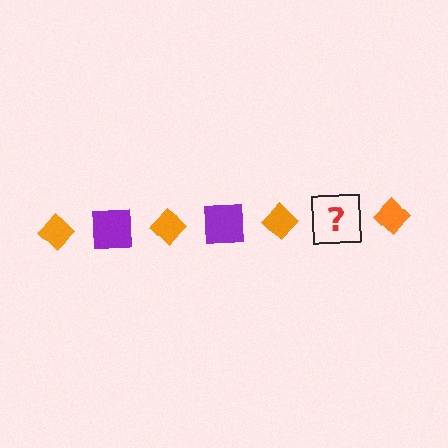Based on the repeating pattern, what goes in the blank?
The blank should be a purple square.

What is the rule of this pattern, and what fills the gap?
The rule is that the pattern alternates between orange diamond and purple square. The gap should be filled with a purple square.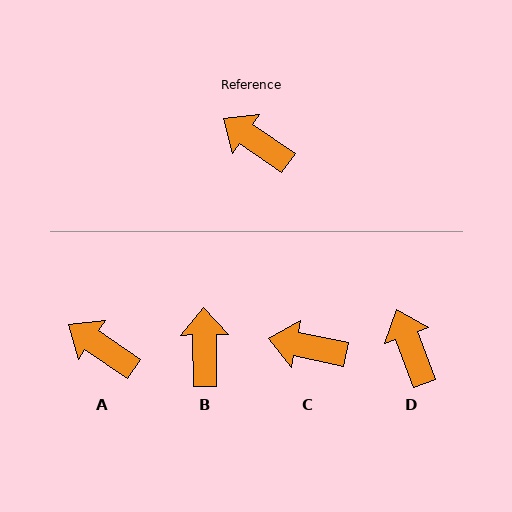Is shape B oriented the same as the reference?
No, it is off by about 55 degrees.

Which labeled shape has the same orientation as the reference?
A.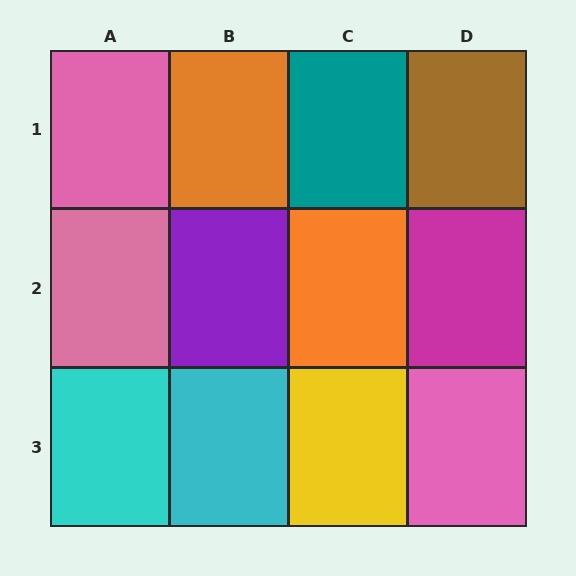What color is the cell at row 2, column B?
Purple.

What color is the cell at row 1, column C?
Teal.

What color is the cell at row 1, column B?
Orange.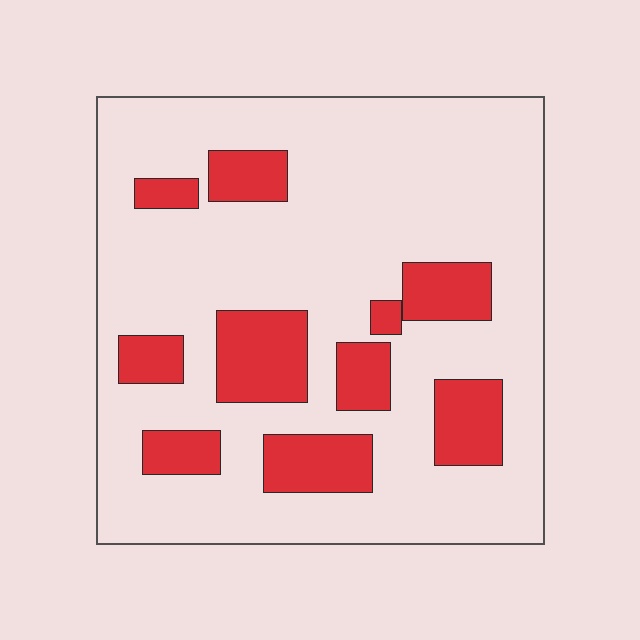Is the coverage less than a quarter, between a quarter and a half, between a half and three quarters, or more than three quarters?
Less than a quarter.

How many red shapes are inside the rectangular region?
10.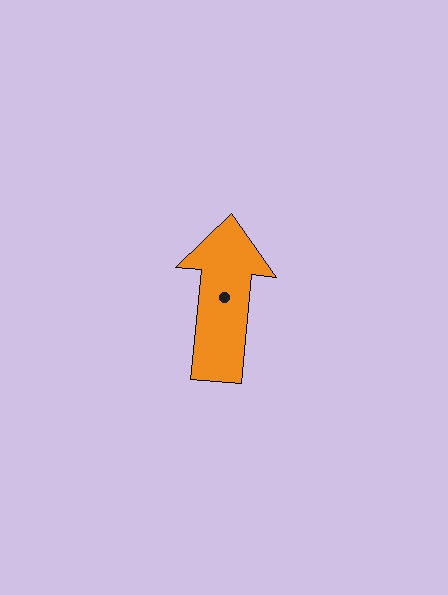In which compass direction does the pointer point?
North.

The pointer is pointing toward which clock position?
Roughly 12 o'clock.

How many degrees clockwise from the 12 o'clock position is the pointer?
Approximately 5 degrees.